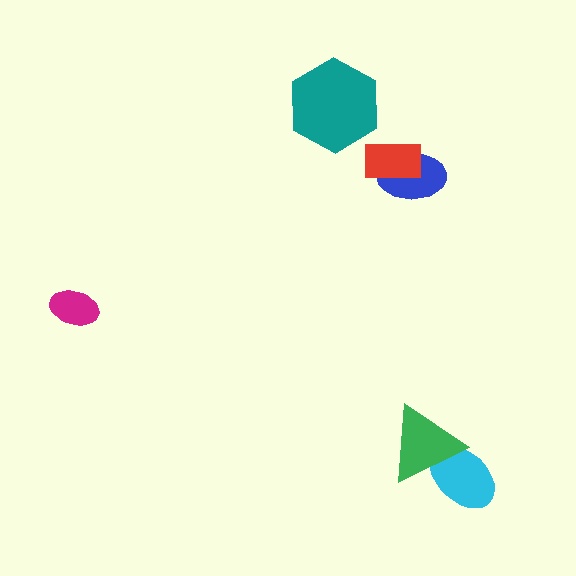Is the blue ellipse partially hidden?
Yes, it is partially covered by another shape.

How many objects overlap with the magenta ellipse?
0 objects overlap with the magenta ellipse.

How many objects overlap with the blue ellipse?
1 object overlaps with the blue ellipse.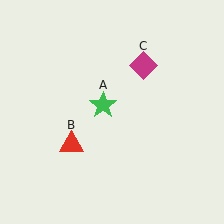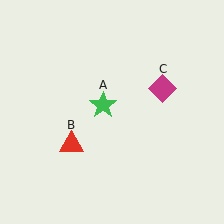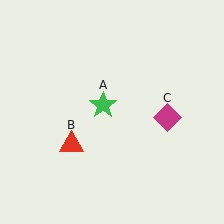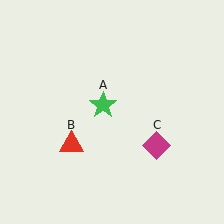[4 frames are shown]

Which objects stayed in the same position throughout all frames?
Green star (object A) and red triangle (object B) remained stationary.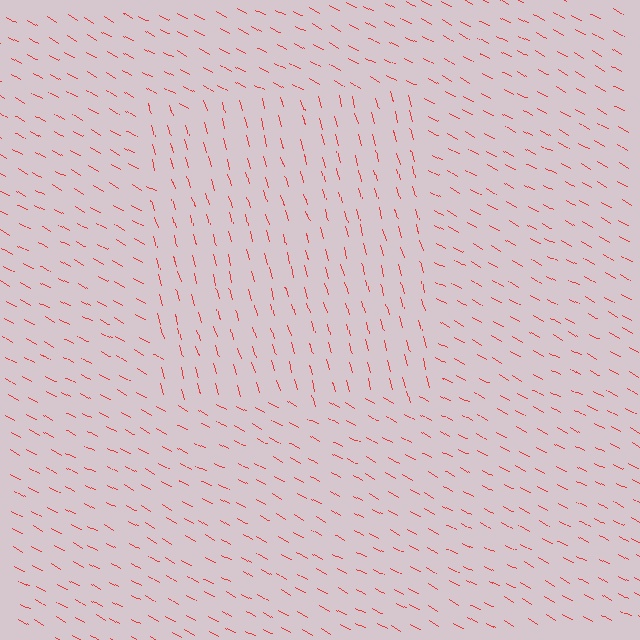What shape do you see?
I see a rectangle.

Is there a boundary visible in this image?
Yes, there is a texture boundary formed by a change in line orientation.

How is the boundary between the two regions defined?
The boundary is defined purely by a change in line orientation (approximately 45 degrees difference). All lines are the same color and thickness.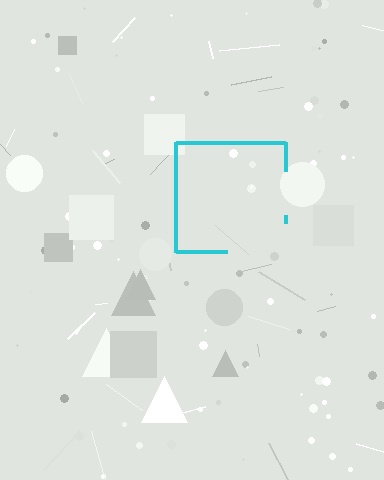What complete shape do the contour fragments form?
The contour fragments form a square.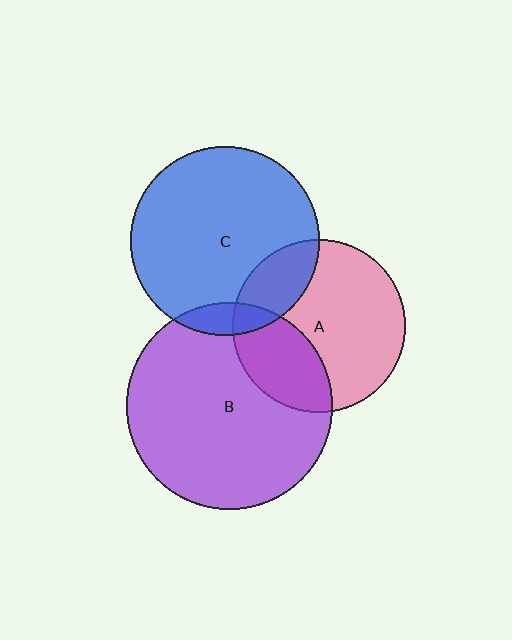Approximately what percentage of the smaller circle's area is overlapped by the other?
Approximately 10%.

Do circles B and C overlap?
Yes.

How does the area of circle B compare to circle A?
Approximately 1.4 times.